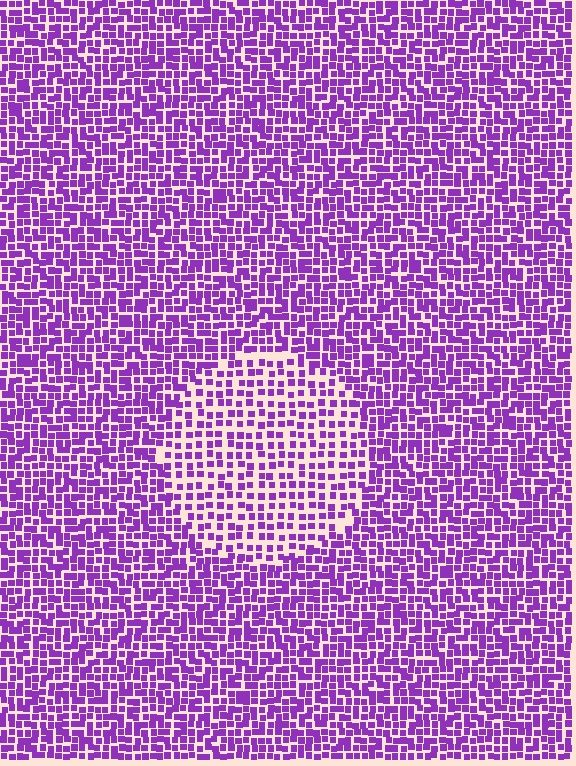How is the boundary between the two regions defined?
The boundary is defined by a change in element density (approximately 1.7x ratio). All elements are the same color, size, and shape.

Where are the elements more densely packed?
The elements are more densely packed outside the circle boundary.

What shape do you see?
I see a circle.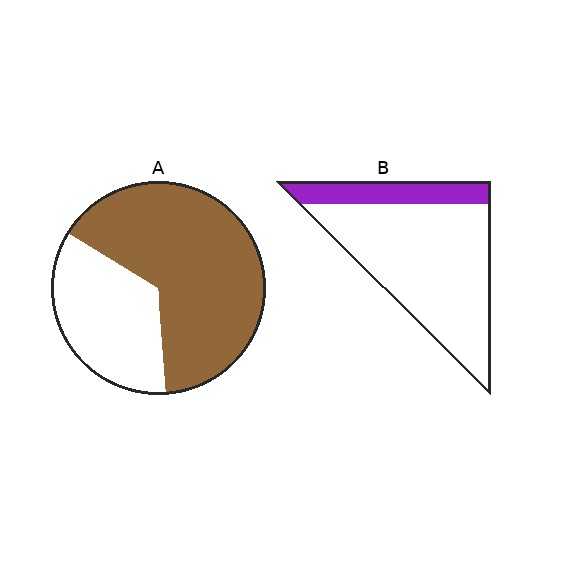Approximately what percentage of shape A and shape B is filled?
A is approximately 65% and B is approximately 20%.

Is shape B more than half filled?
No.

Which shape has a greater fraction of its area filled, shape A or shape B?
Shape A.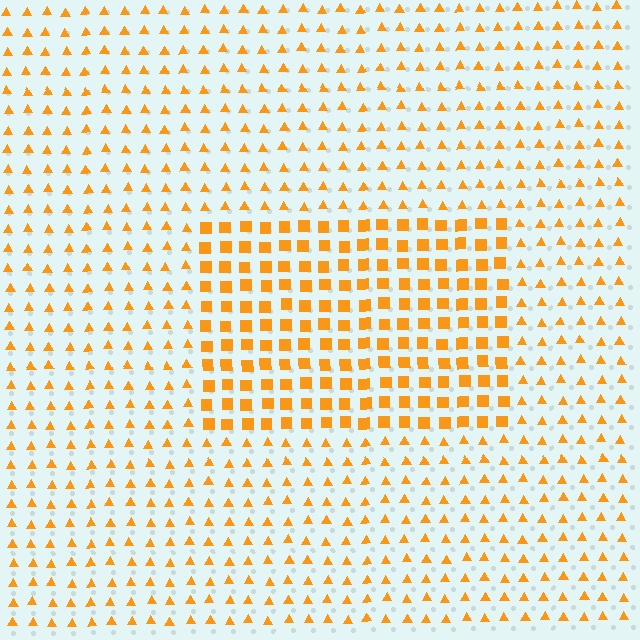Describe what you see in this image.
The image is filled with small orange elements arranged in a uniform grid. A rectangle-shaped region contains squares, while the surrounding area contains triangles. The boundary is defined purely by the change in element shape.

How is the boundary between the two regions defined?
The boundary is defined by a change in element shape: squares inside vs. triangles outside. All elements share the same color and spacing.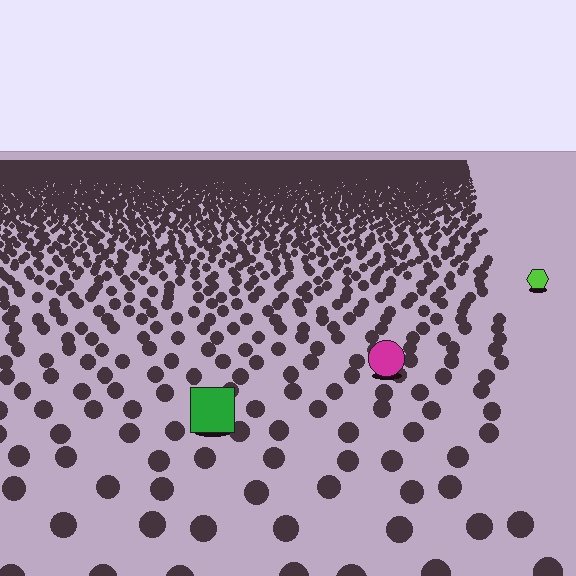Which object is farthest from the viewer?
The lime hexagon is farthest from the viewer. It appears smaller and the ground texture around it is denser.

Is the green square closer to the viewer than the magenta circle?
Yes. The green square is closer — you can tell from the texture gradient: the ground texture is coarser near it.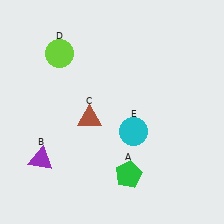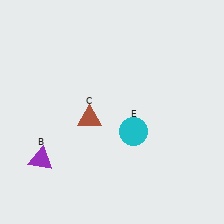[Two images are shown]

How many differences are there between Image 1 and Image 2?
There are 2 differences between the two images.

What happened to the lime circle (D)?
The lime circle (D) was removed in Image 2. It was in the top-left area of Image 1.